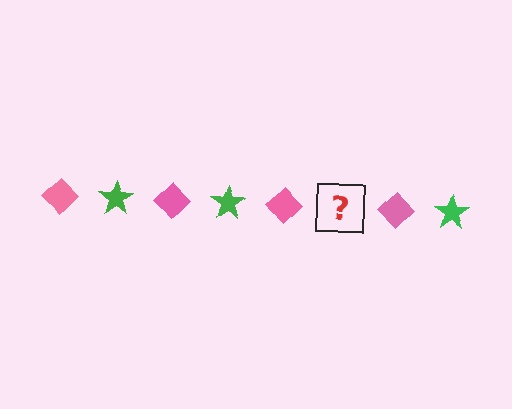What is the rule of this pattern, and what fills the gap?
The rule is that the pattern alternates between pink diamond and green star. The gap should be filled with a green star.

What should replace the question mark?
The question mark should be replaced with a green star.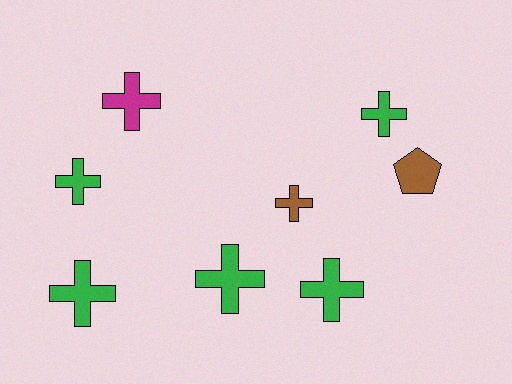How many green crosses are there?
There are 5 green crosses.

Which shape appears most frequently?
Cross, with 7 objects.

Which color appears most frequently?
Green, with 5 objects.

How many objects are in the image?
There are 8 objects.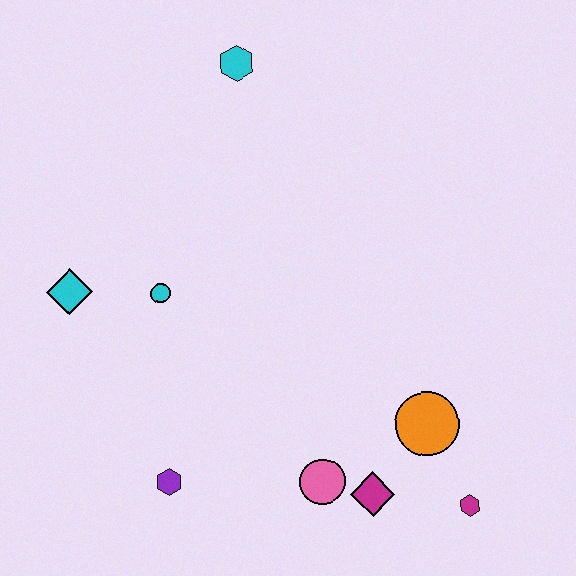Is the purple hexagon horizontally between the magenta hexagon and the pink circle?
No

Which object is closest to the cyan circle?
The cyan diamond is closest to the cyan circle.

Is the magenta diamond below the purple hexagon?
Yes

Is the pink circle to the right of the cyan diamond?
Yes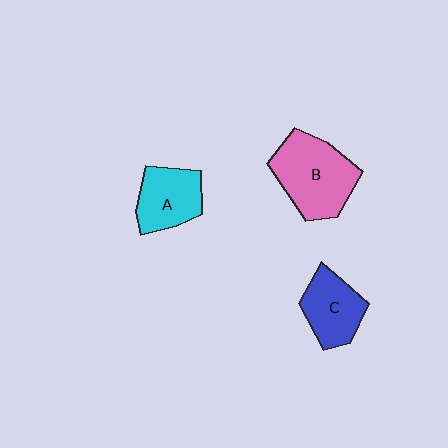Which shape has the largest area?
Shape B (pink).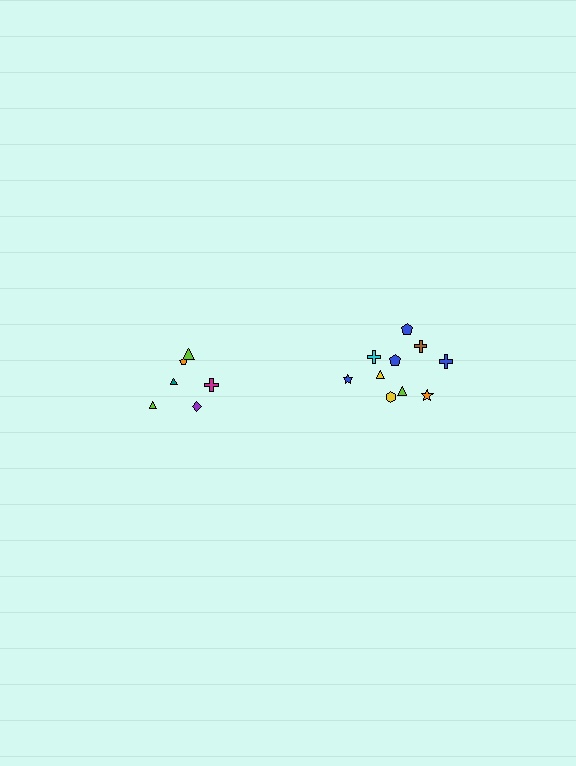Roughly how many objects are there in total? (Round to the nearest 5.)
Roughly 15 objects in total.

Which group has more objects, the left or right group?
The right group.